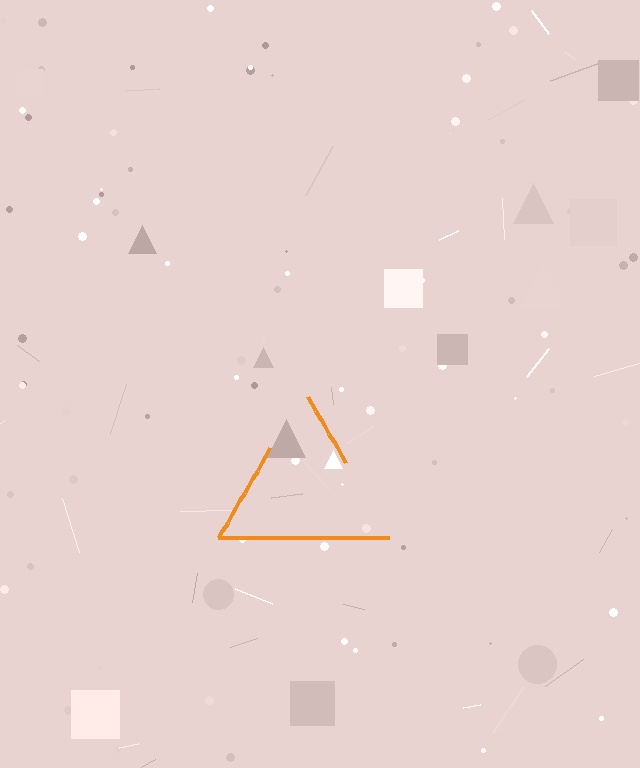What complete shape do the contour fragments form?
The contour fragments form a triangle.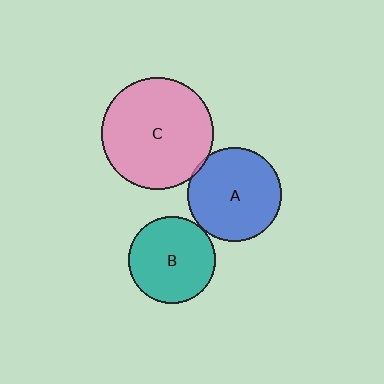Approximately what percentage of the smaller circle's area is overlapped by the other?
Approximately 5%.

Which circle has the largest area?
Circle C (pink).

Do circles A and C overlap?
Yes.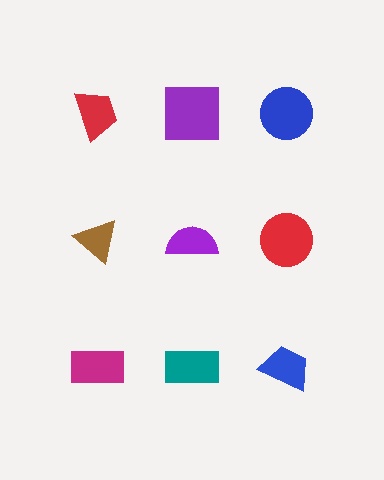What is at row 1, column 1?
A red trapezoid.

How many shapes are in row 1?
3 shapes.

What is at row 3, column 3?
A blue trapezoid.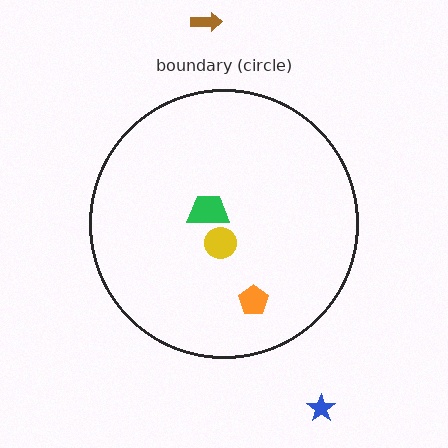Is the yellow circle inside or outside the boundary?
Inside.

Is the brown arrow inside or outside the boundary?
Outside.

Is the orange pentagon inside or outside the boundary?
Inside.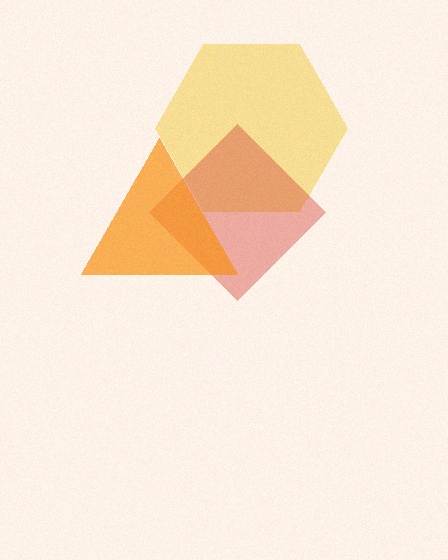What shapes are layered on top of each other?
The layered shapes are: a yellow hexagon, a red diamond, an orange triangle.